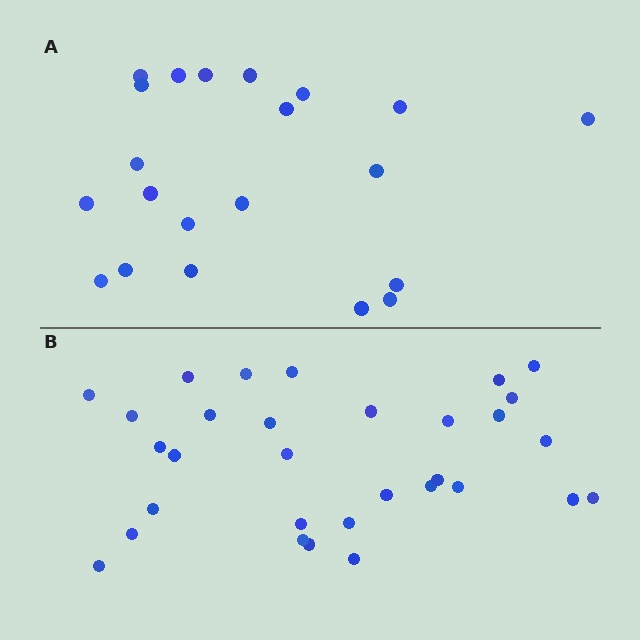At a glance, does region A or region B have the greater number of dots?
Region B (the bottom region) has more dots.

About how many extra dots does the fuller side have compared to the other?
Region B has roughly 10 or so more dots than region A.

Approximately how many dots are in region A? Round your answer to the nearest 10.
About 20 dots. (The exact count is 21, which rounds to 20.)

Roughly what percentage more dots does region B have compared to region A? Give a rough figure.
About 50% more.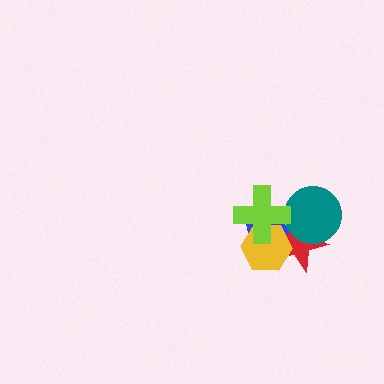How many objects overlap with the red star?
4 objects overlap with the red star.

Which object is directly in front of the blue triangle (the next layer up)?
The teal circle is directly in front of the blue triangle.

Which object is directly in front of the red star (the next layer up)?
The blue triangle is directly in front of the red star.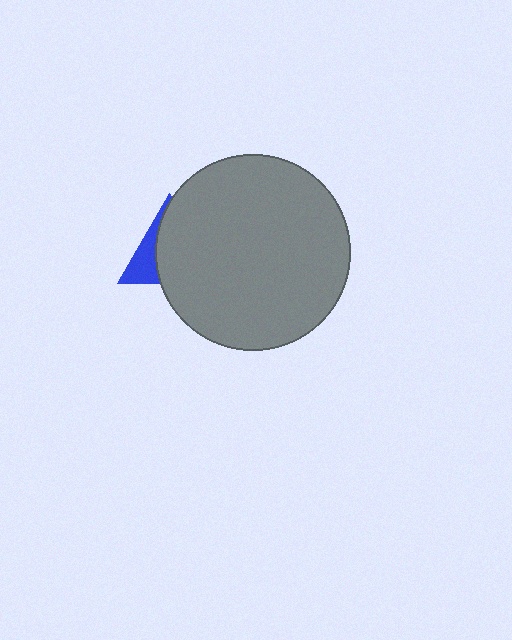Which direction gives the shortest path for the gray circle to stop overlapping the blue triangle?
Moving right gives the shortest separation.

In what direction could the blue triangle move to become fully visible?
The blue triangle could move left. That would shift it out from behind the gray circle entirely.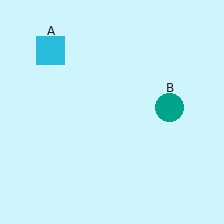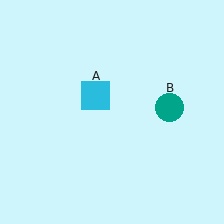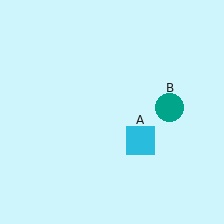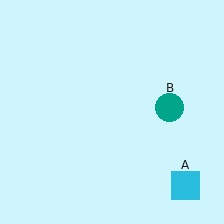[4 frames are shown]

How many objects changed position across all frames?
1 object changed position: cyan square (object A).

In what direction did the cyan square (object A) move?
The cyan square (object A) moved down and to the right.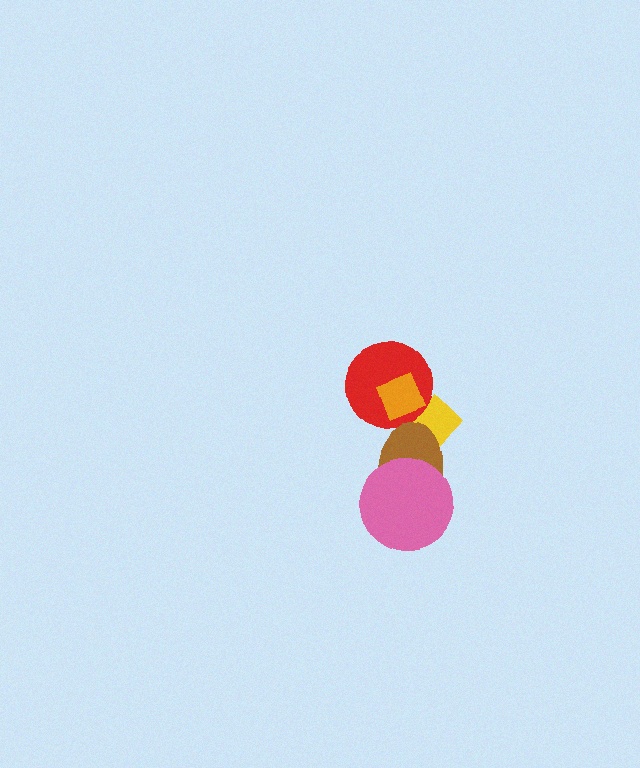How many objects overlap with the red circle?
2 objects overlap with the red circle.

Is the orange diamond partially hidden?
No, no other shape covers it.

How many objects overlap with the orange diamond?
2 objects overlap with the orange diamond.